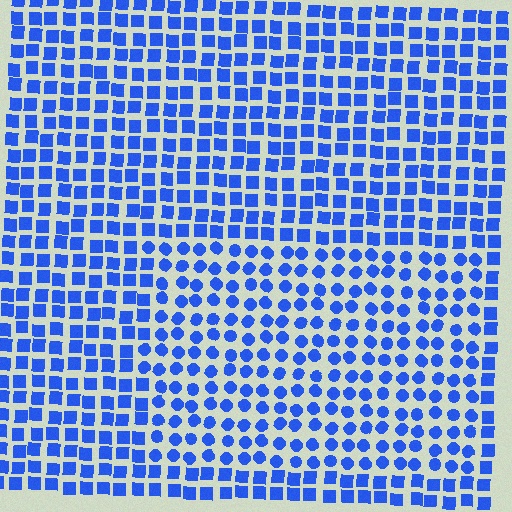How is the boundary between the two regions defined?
The boundary is defined by a change in element shape: circles inside vs. squares outside. All elements share the same color and spacing.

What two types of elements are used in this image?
The image uses circles inside the rectangle region and squares outside it.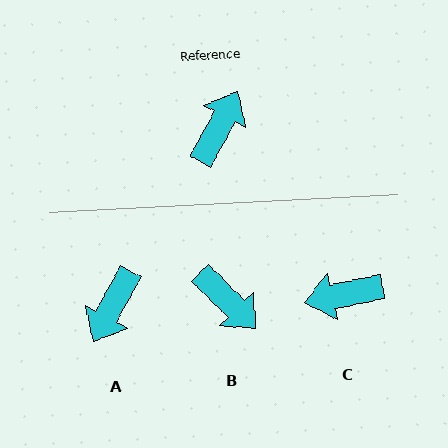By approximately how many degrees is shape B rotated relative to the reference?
Approximately 106 degrees clockwise.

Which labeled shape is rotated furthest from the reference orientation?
A, about 180 degrees away.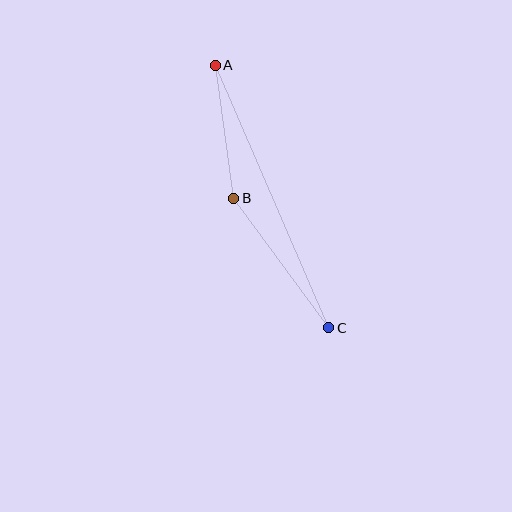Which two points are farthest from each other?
Points A and C are farthest from each other.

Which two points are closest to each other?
Points A and B are closest to each other.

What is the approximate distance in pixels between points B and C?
The distance between B and C is approximately 160 pixels.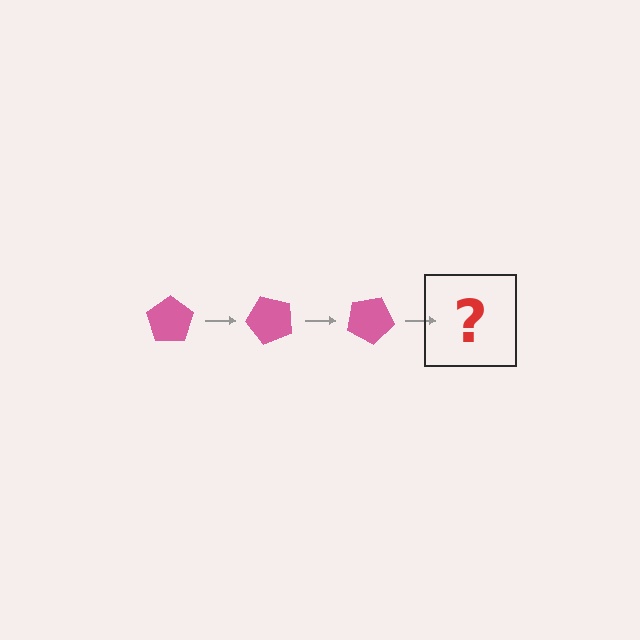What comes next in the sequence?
The next element should be a pink pentagon rotated 150 degrees.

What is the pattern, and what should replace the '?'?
The pattern is that the pentagon rotates 50 degrees each step. The '?' should be a pink pentagon rotated 150 degrees.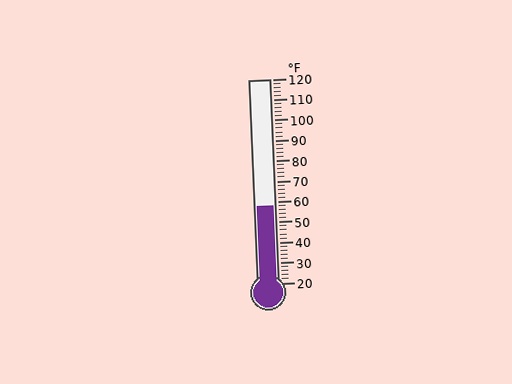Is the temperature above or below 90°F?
The temperature is below 90°F.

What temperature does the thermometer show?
The thermometer shows approximately 58°F.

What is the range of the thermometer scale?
The thermometer scale ranges from 20°F to 120°F.